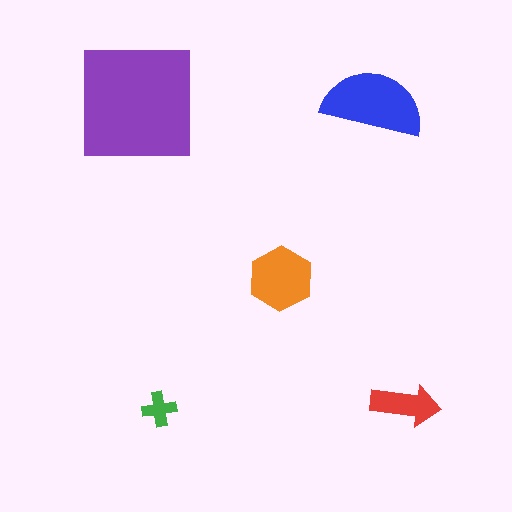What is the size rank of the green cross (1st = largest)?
5th.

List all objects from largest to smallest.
The purple square, the blue semicircle, the orange hexagon, the red arrow, the green cross.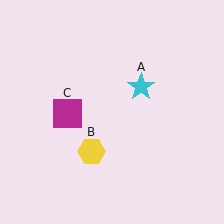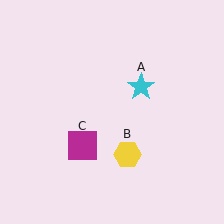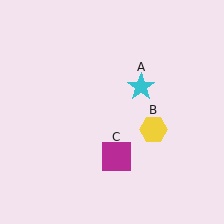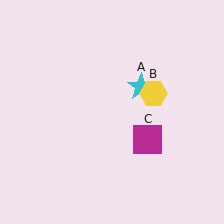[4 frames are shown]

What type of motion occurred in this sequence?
The yellow hexagon (object B), magenta square (object C) rotated counterclockwise around the center of the scene.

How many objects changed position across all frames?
2 objects changed position: yellow hexagon (object B), magenta square (object C).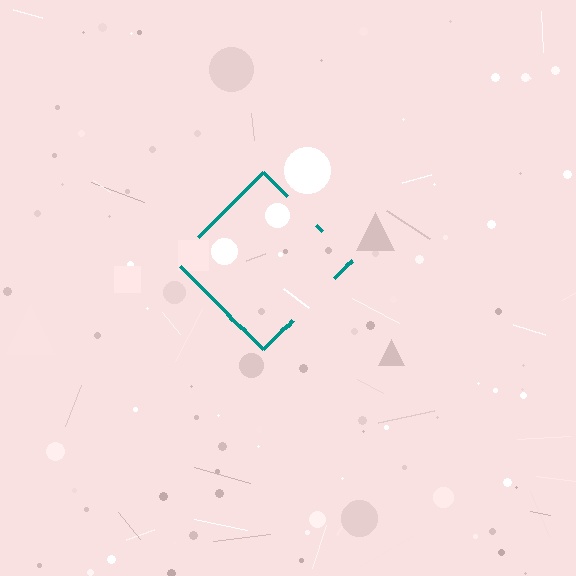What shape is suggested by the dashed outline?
The dashed outline suggests a diamond.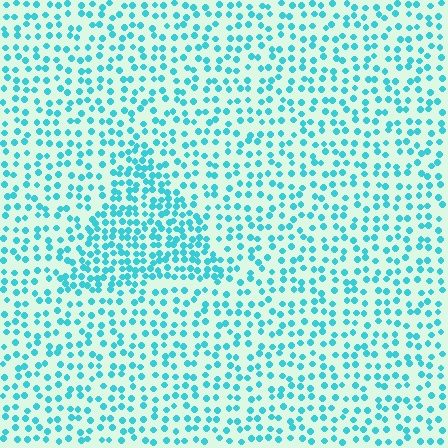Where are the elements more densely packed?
The elements are more densely packed inside the triangle boundary.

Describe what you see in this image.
The image contains small cyan elements arranged at two different densities. A triangle-shaped region is visible where the elements are more densely packed than the surrounding area.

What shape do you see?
I see a triangle.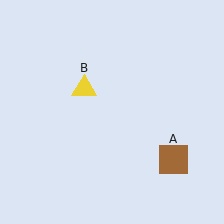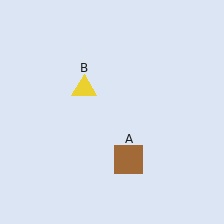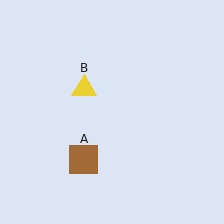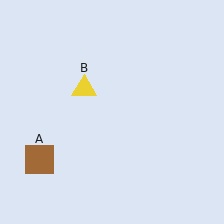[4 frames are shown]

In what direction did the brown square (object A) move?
The brown square (object A) moved left.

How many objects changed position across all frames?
1 object changed position: brown square (object A).